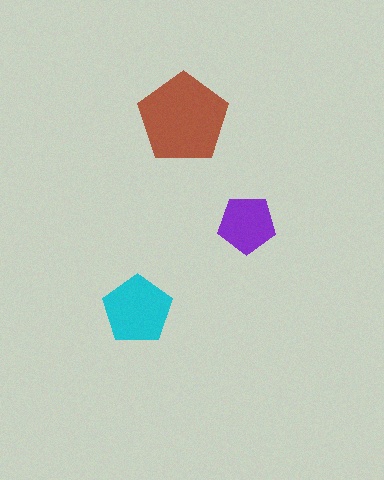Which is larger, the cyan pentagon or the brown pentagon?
The brown one.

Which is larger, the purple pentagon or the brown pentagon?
The brown one.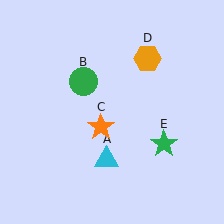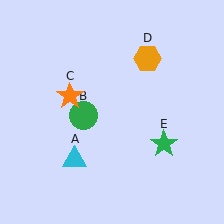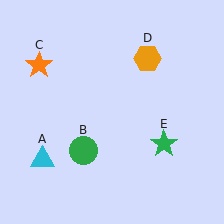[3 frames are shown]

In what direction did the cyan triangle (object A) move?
The cyan triangle (object A) moved left.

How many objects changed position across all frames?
3 objects changed position: cyan triangle (object A), green circle (object B), orange star (object C).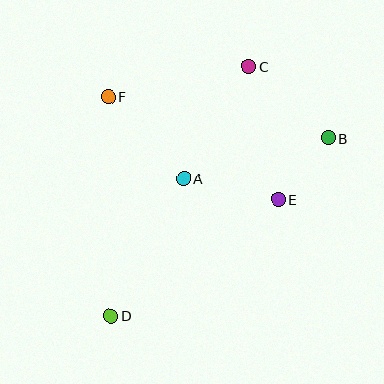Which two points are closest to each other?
Points B and E are closest to each other.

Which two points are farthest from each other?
Points C and D are farthest from each other.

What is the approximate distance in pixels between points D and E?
The distance between D and E is approximately 204 pixels.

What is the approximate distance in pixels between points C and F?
The distance between C and F is approximately 143 pixels.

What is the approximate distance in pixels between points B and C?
The distance between B and C is approximately 107 pixels.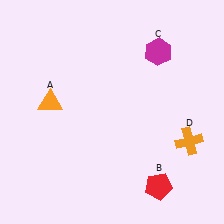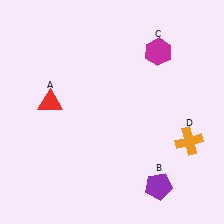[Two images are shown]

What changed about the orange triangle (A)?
In Image 1, A is orange. In Image 2, it changed to red.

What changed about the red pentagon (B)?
In Image 1, B is red. In Image 2, it changed to purple.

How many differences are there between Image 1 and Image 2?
There are 2 differences between the two images.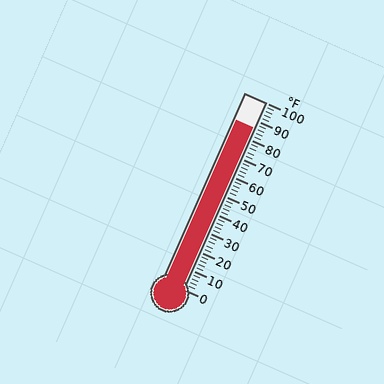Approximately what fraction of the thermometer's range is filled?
The thermometer is filled to approximately 85% of its range.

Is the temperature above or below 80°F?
The temperature is above 80°F.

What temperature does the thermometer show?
The thermometer shows approximately 86°F.